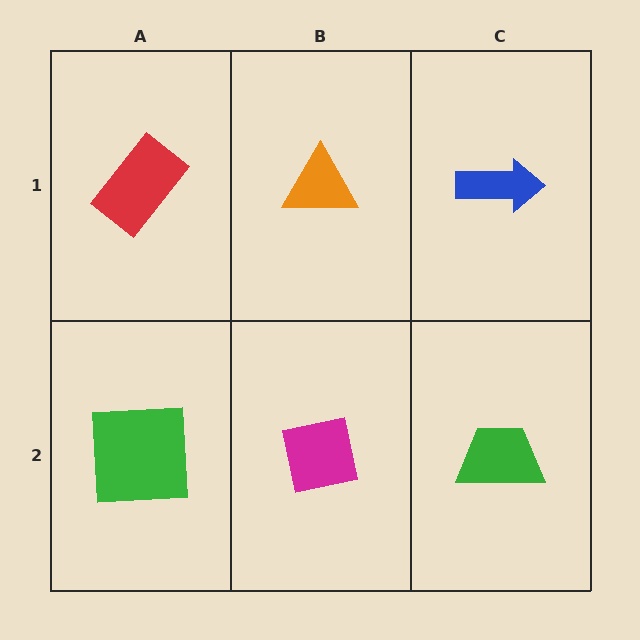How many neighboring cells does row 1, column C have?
2.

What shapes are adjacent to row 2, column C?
A blue arrow (row 1, column C), a magenta square (row 2, column B).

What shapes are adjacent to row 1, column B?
A magenta square (row 2, column B), a red rectangle (row 1, column A), a blue arrow (row 1, column C).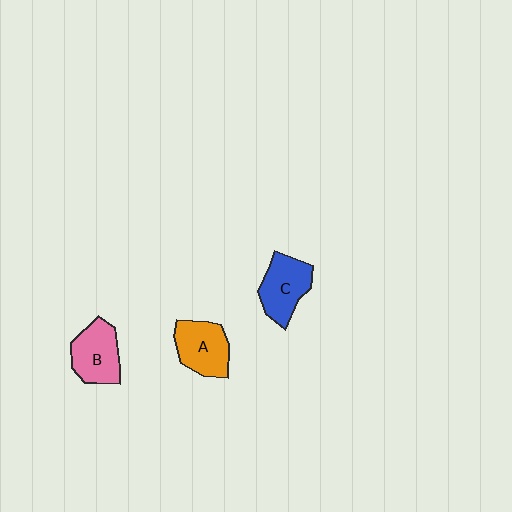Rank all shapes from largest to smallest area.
From largest to smallest: C (blue), A (orange), B (pink).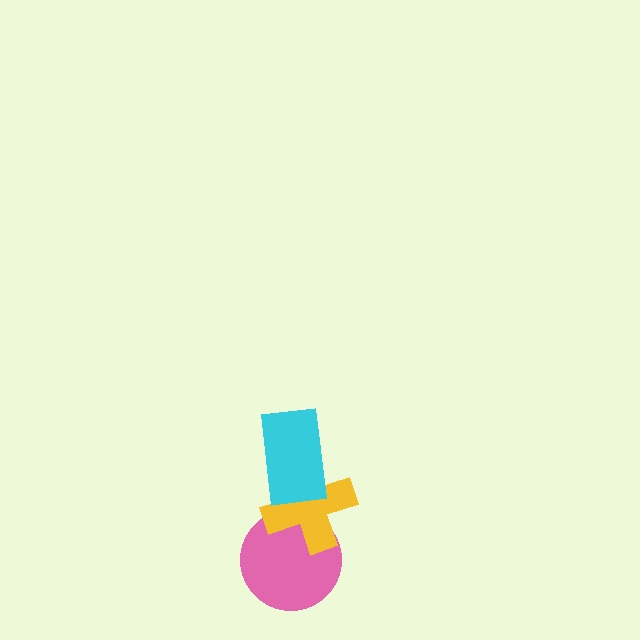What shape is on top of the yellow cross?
The cyan rectangle is on top of the yellow cross.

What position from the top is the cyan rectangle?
The cyan rectangle is 1st from the top.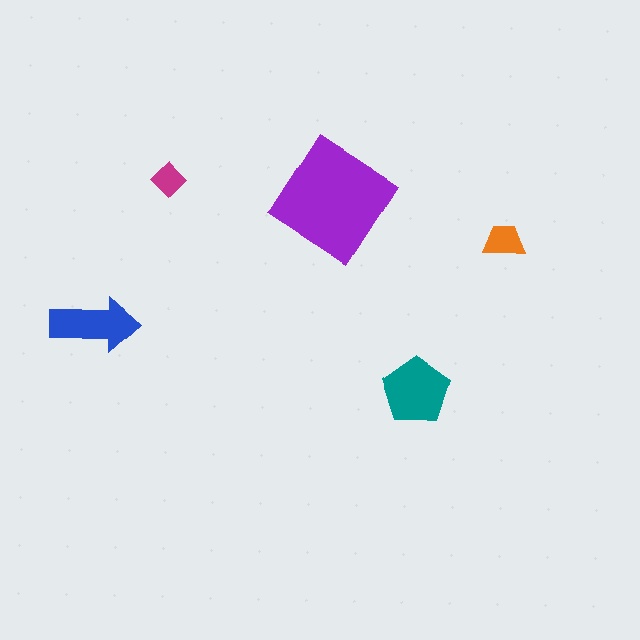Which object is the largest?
The purple diamond.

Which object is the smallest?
The magenta diamond.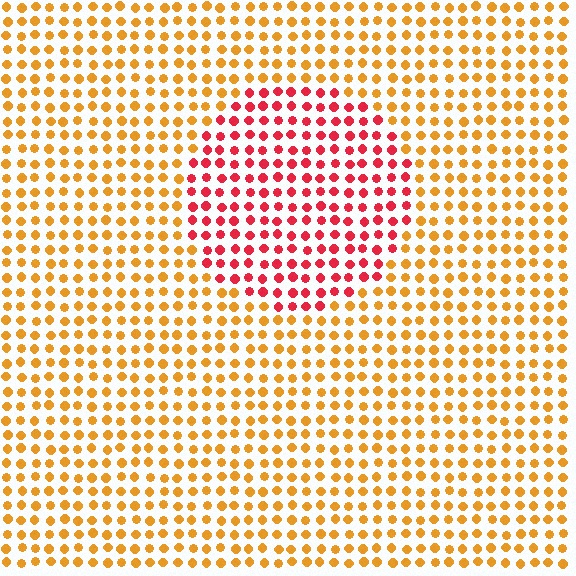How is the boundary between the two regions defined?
The boundary is defined purely by a slight shift in hue (about 45 degrees). Spacing, size, and orientation are identical on both sides.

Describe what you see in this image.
The image is filled with small orange elements in a uniform arrangement. A circle-shaped region is visible where the elements are tinted to a slightly different hue, forming a subtle color boundary.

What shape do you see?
I see a circle.